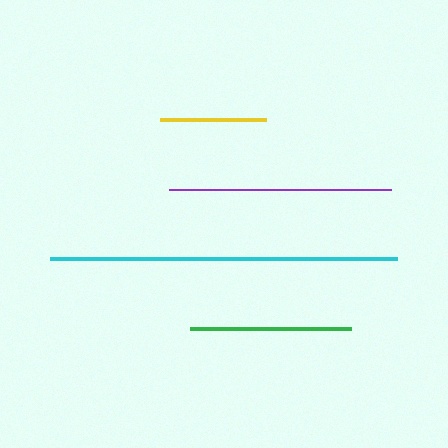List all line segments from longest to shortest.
From longest to shortest: cyan, purple, green, yellow.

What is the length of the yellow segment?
The yellow segment is approximately 106 pixels long.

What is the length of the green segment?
The green segment is approximately 161 pixels long.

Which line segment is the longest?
The cyan line is the longest at approximately 347 pixels.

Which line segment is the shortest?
The yellow line is the shortest at approximately 106 pixels.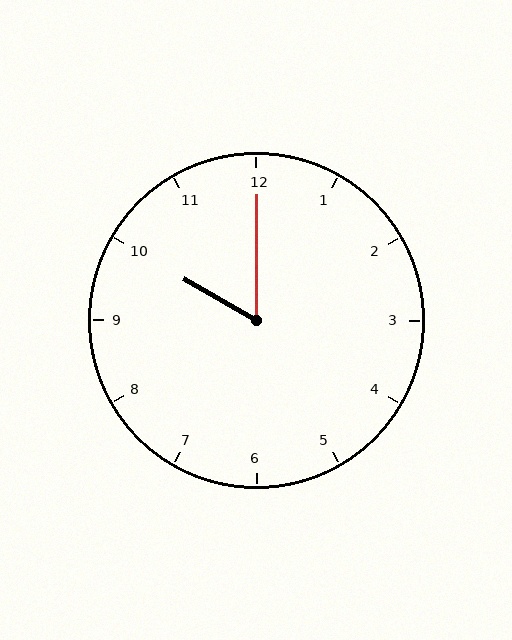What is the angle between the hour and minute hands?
Approximately 60 degrees.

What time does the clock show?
10:00.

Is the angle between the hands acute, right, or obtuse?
It is acute.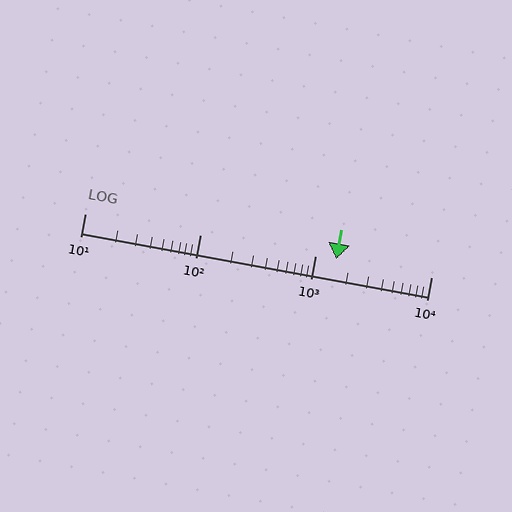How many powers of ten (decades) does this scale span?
The scale spans 3 decades, from 10 to 10000.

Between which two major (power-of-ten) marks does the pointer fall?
The pointer is between 1000 and 10000.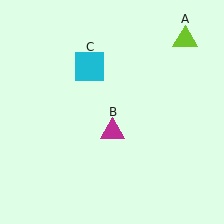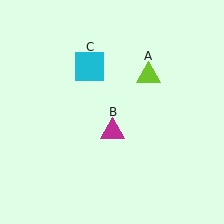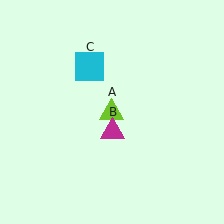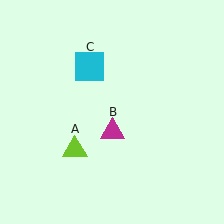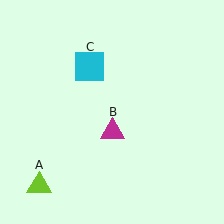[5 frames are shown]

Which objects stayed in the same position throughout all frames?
Magenta triangle (object B) and cyan square (object C) remained stationary.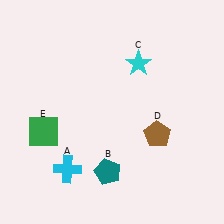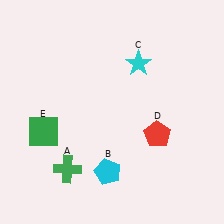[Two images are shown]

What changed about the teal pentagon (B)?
In Image 1, B is teal. In Image 2, it changed to cyan.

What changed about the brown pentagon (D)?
In Image 1, D is brown. In Image 2, it changed to red.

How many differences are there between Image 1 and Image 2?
There are 3 differences between the two images.